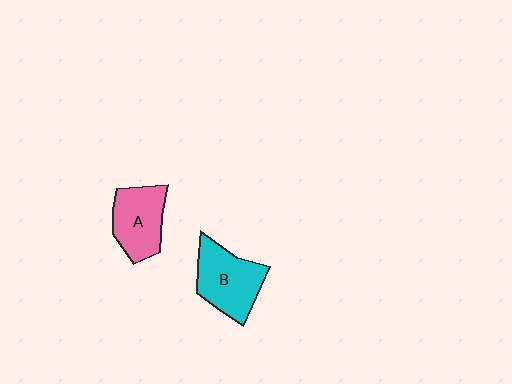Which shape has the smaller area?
Shape A (pink).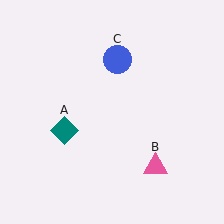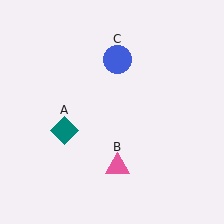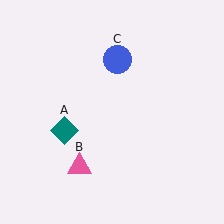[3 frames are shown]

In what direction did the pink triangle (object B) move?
The pink triangle (object B) moved left.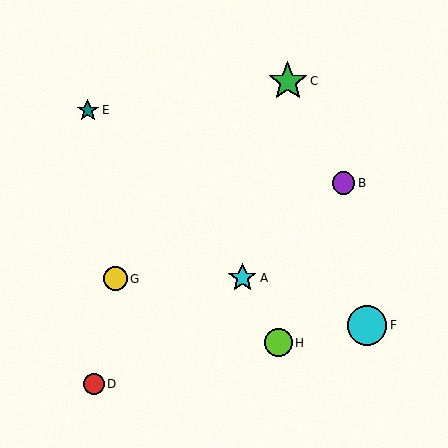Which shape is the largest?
The cyan circle (labeled F) is the largest.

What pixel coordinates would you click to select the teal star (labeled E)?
Click at (88, 110) to select the teal star E.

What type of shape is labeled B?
Shape B is a purple circle.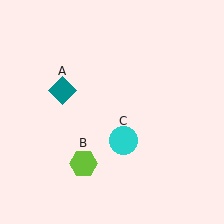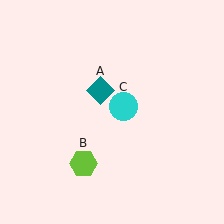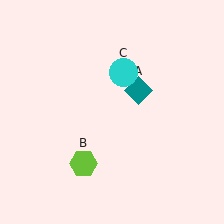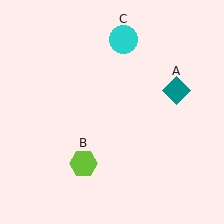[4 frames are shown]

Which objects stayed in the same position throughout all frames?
Lime hexagon (object B) remained stationary.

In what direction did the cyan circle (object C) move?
The cyan circle (object C) moved up.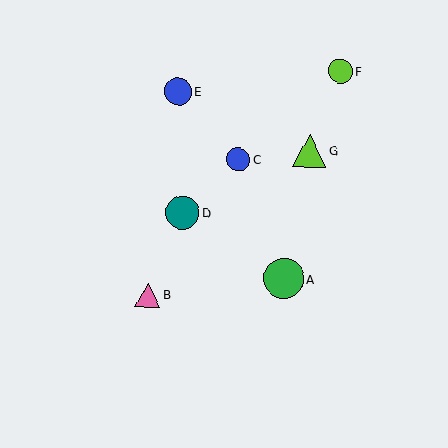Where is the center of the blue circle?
The center of the blue circle is at (238, 159).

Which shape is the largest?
The green circle (labeled A) is the largest.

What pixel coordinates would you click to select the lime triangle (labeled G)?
Click at (309, 150) to select the lime triangle G.